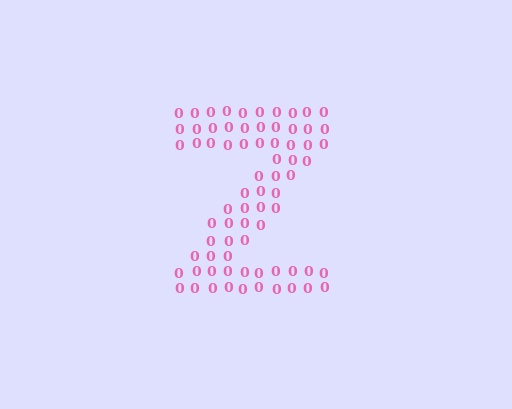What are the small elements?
The small elements are digit 0's.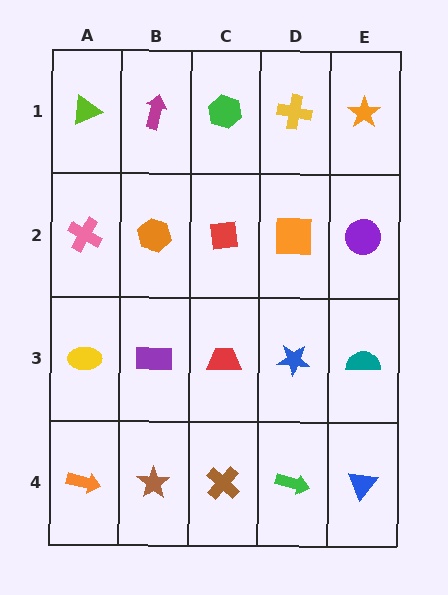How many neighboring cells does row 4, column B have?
3.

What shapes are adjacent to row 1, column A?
A pink cross (row 2, column A), a magenta arrow (row 1, column B).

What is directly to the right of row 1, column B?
A green hexagon.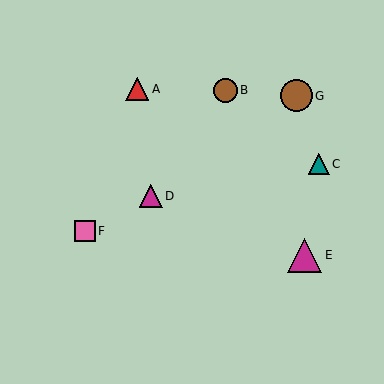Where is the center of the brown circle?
The center of the brown circle is at (297, 96).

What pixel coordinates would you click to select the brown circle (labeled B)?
Click at (225, 90) to select the brown circle B.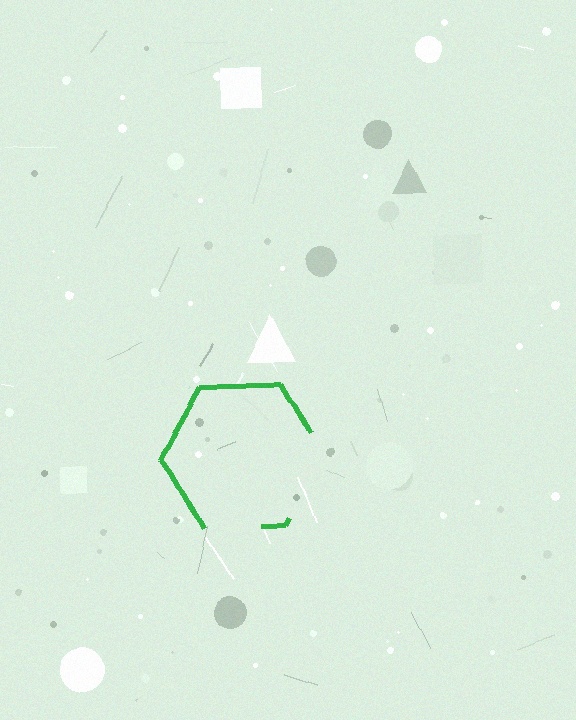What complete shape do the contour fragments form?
The contour fragments form a hexagon.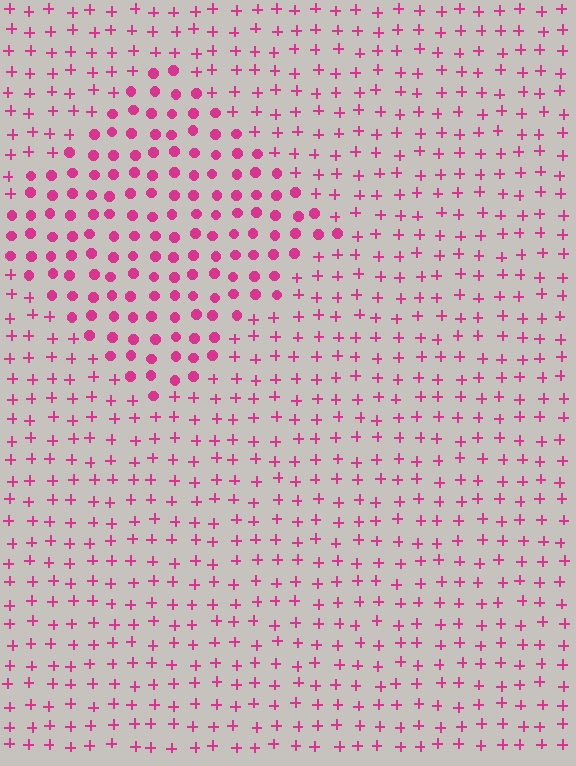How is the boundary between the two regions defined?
The boundary is defined by a change in element shape: circles inside vs. plus signs outside. All elements share the same color and spacing.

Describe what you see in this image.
The image is filled with small magenta elements arranged in a uniform grid. A diamond-shaped region contains circles, while the surrounding area contains plus signs. The boundary is defined purely by the change in element shape.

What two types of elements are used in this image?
The image uses circles inside the diamond region and plus signs outside it.